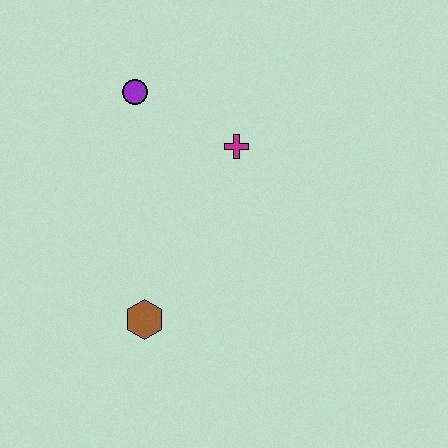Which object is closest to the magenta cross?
The purple circle is closest to the magenta cross.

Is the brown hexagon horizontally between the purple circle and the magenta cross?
Yes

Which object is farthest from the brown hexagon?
The purple circle is farthest from the brown hexagon.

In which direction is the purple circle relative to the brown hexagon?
The purple circle is above the brown hexagon.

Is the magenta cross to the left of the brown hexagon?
No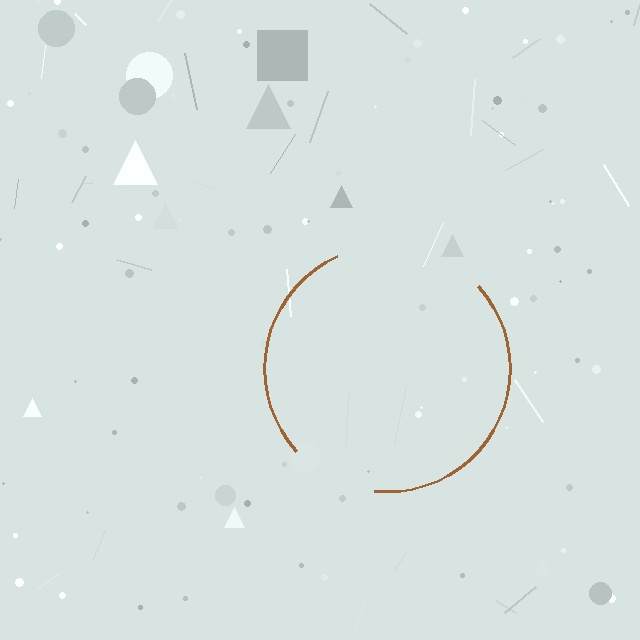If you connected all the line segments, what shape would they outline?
They would outline a circle.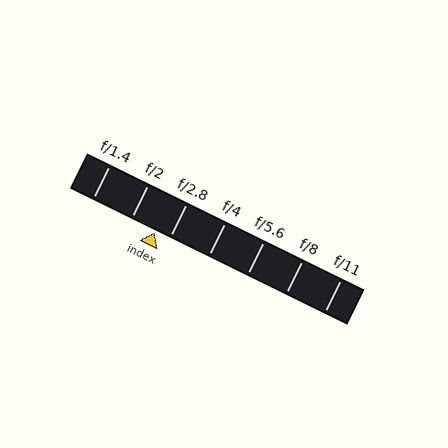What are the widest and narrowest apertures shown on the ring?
The widest aperture shown is f/1.4 and the narrowest is f/11.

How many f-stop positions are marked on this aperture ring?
There are 7 f-stop positions marked.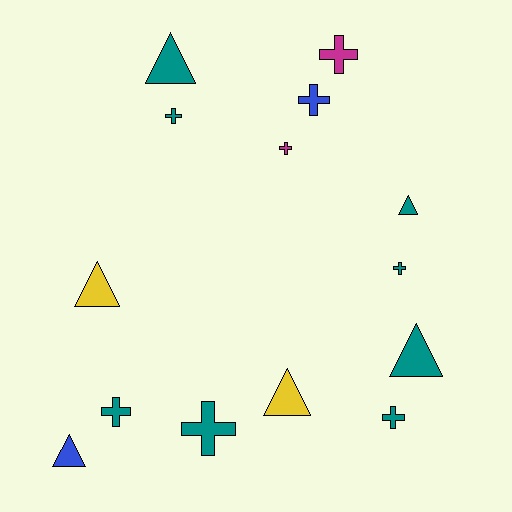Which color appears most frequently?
Teal, with 8 objects.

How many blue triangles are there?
There is 1 blue triangle.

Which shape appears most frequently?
Cross, with 8 objects.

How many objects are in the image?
There are 14 objects.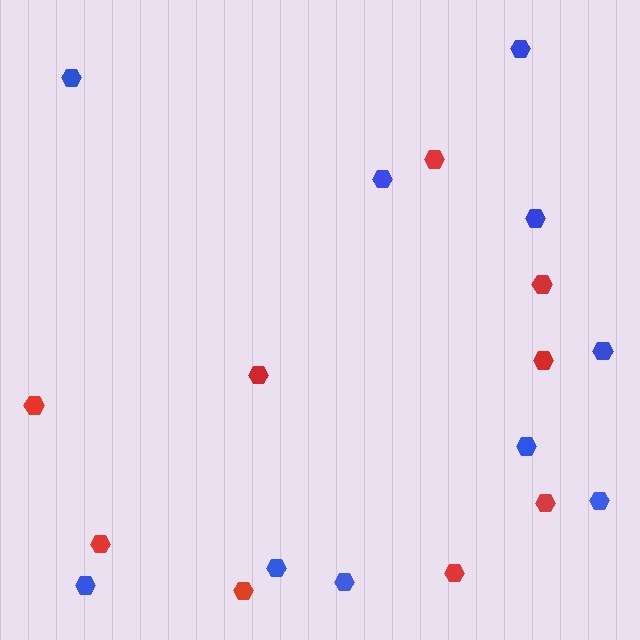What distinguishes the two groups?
There are 2 groups: one group of red hexagons (9) and one group of blue hexagons (10).